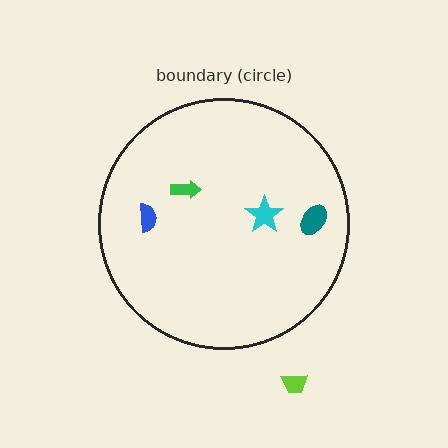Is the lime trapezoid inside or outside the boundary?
Outside.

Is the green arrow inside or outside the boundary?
Inside.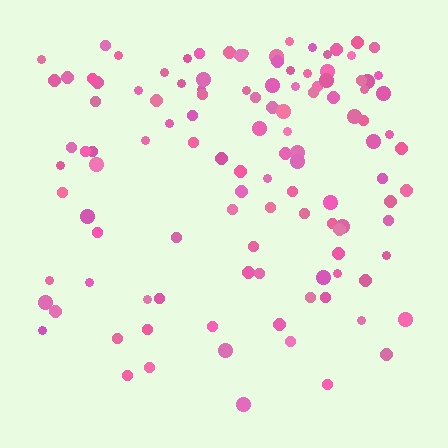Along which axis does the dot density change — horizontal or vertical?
Vertical.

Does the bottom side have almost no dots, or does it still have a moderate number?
Still a moderate number, just noticeably fewer than the top.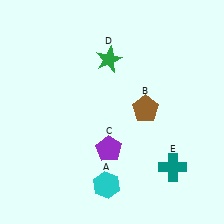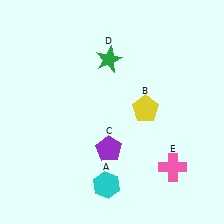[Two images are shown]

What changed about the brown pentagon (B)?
In Image 1, B is brown. In Image 2, it changed to yellow.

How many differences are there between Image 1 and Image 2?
There are 2 differences between the two images.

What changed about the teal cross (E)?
In Image 1, E is teal. In Image 2, it changed to pink.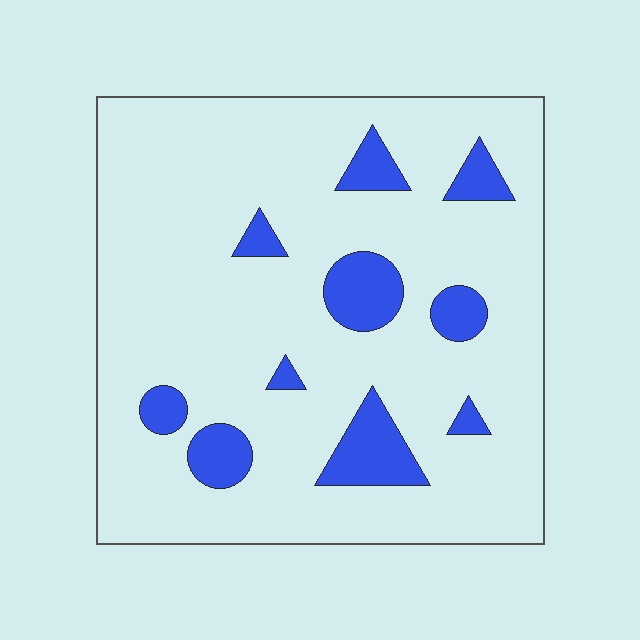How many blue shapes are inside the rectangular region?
10.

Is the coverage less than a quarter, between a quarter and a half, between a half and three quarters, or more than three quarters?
Less than a quarter.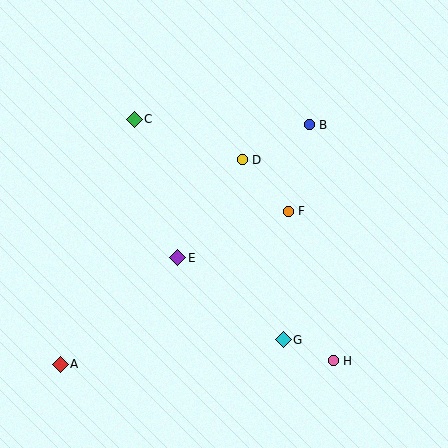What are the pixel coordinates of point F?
Point F is at (288, 211).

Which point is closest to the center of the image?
Point E at (178, 258) is closest to the center.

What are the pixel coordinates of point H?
Point H is at (333, 361).